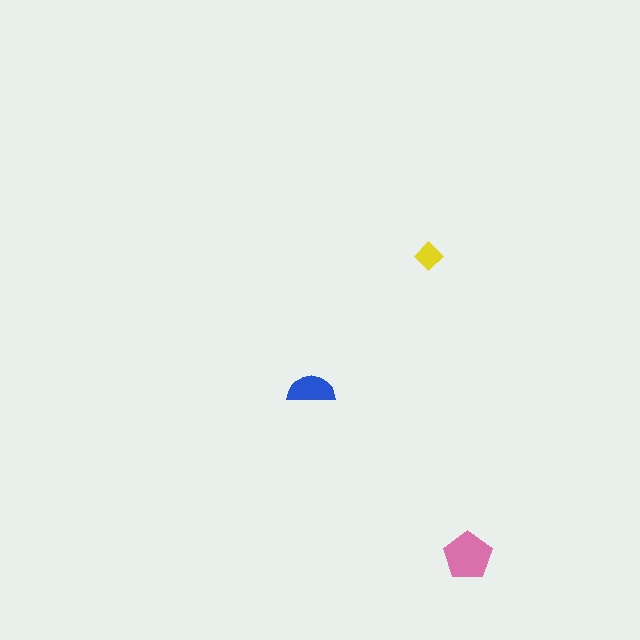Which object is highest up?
The yellow diamond is topmost.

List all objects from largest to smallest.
The pink pentagon, the blue semicircle, the yellow diamond.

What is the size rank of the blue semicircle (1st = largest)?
2nd.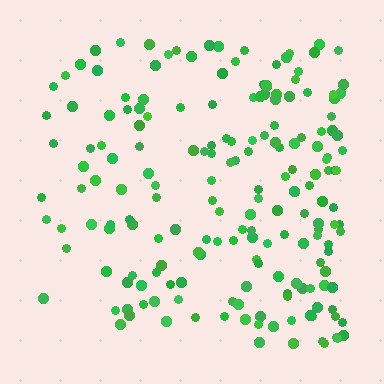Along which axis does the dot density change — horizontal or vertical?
Horizontal.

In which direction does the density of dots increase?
From left to right, with the right side densest.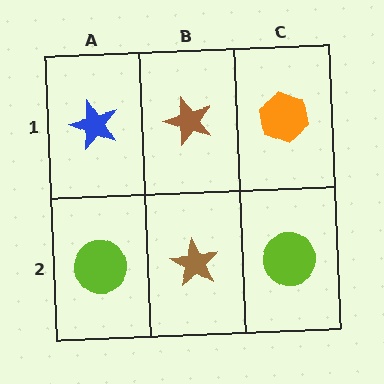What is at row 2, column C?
A lime circle.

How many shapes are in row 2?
3 shapes.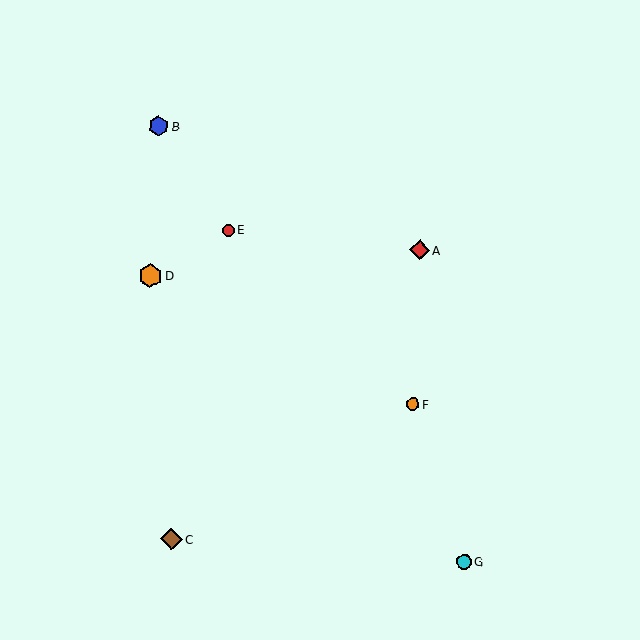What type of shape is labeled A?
Shape A is a red diamond.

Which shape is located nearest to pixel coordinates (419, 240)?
The red diamond (labeled A) at (420, 250) is nearest to that location.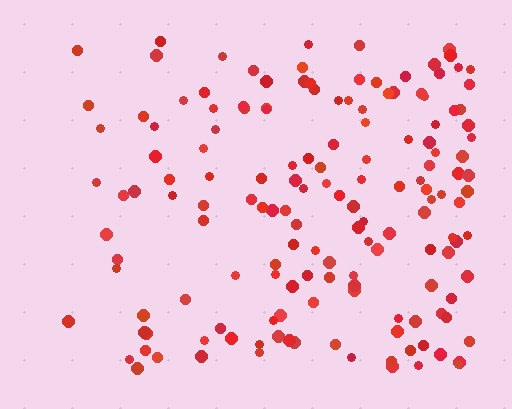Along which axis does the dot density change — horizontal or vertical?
Horizontal.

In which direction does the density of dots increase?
From left to right, with the right side densest.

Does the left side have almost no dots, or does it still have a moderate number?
Still a moderate number, just noticeably fewer than the right.